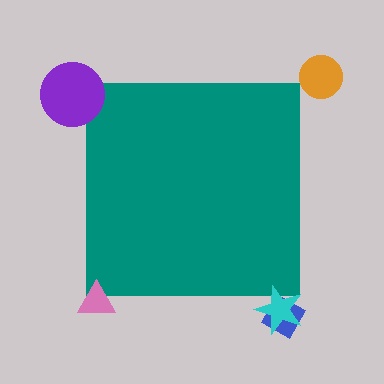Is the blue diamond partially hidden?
No, the blue diamond is fully visible.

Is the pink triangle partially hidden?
No, the pink triangle is fully visible.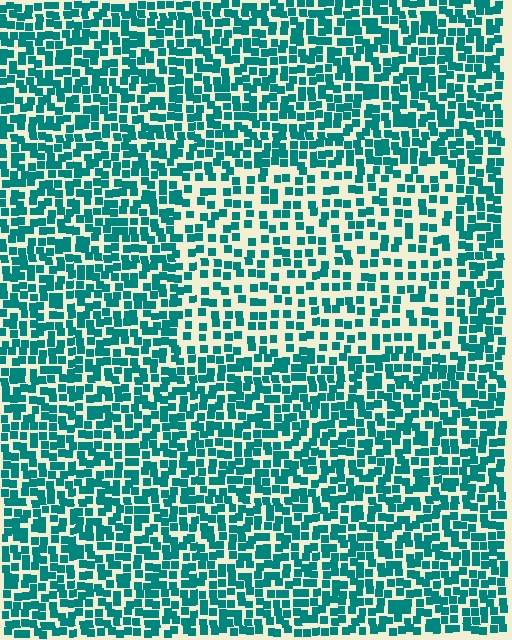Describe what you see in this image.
The image contains small teal elements arranged at two different densities. A rectangle-shaped region is visible where the elements are less densely packed than the surrounding area.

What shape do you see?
I see a rectangle.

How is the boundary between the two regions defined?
The boundary is defined by a change in element density (approximately 1.7x ratio). All elements are the same color, size, and shape.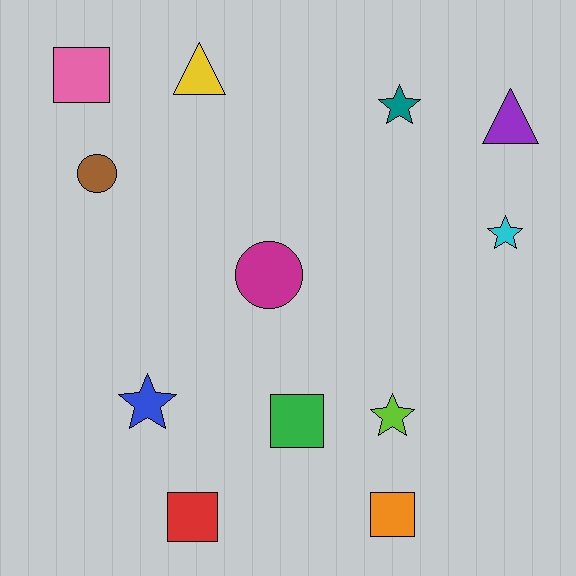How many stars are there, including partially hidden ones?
There are 4 stars.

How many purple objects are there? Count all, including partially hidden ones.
There is 1 purple object.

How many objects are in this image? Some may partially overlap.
There are 12 objects.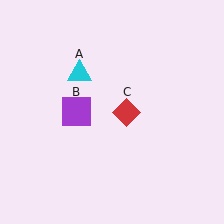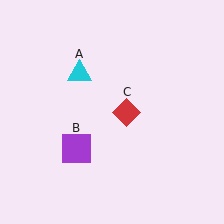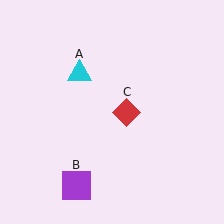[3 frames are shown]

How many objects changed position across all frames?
1 object changed position: purple square (object B).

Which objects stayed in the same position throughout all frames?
Cyan triangle (object A) and red diamond (object C) remained stationary.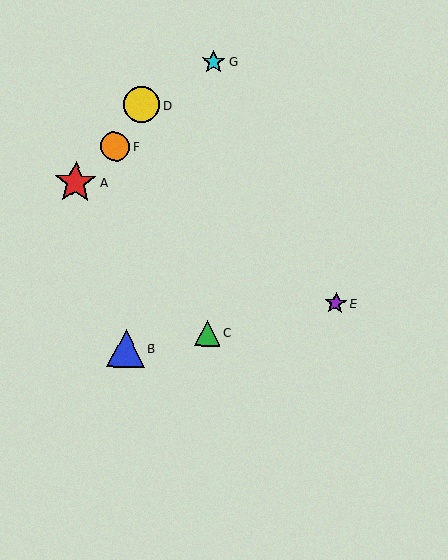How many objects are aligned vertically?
2 objects (C, G) are aligned vertically.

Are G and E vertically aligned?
No, G is at x≈214 and E is at x≈336.